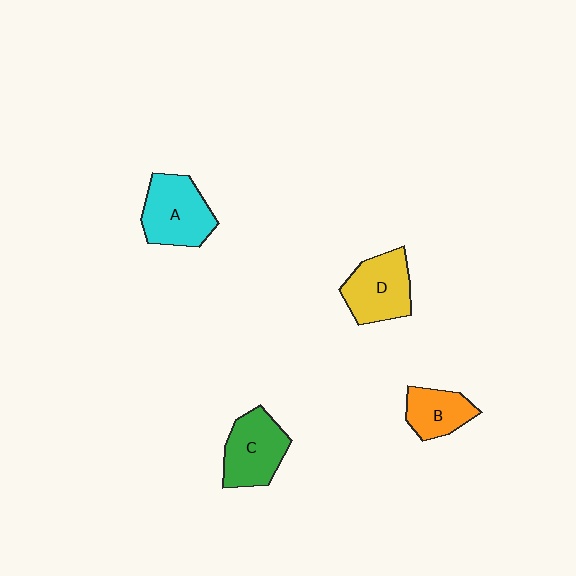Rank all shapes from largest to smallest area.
From largest to smallest: A (cyan), D (yellow), C (green), B (orange).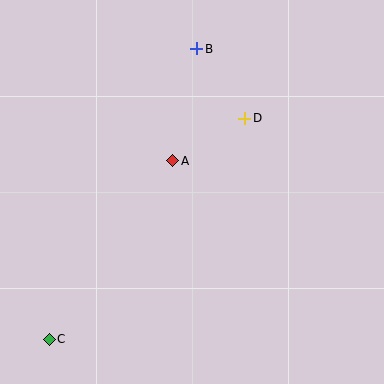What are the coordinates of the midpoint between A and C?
The midpoint between A and C is at (111, 250).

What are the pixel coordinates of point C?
Point C is at (49, 339).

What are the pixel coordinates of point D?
Point D is at (245, 118).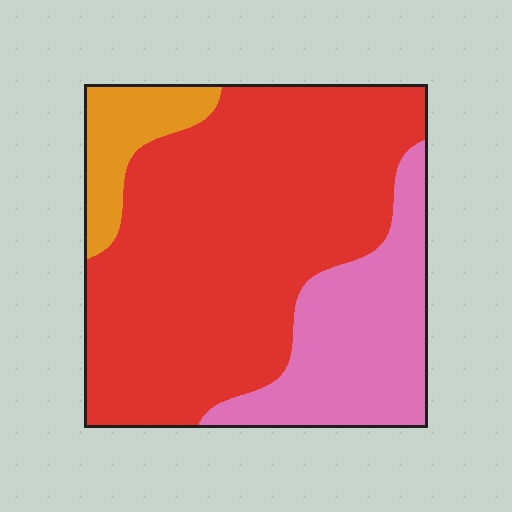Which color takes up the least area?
Orange, at roughly 10%.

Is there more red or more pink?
Red.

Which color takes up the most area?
Red, at roughly 65%.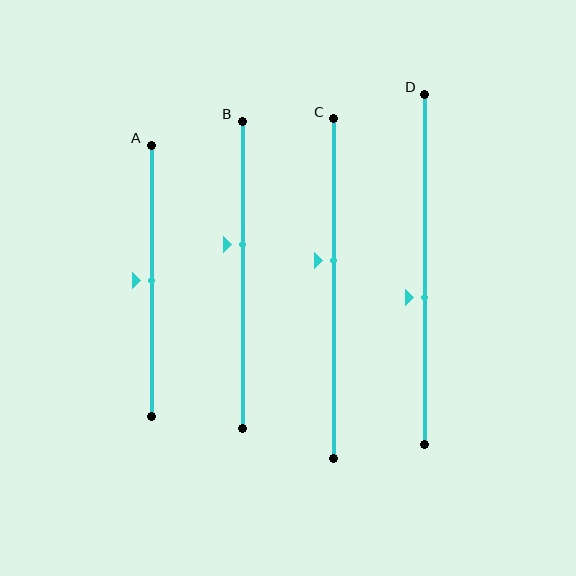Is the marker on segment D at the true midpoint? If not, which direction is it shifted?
No, the marker on segment D is shifted downward by about 8% of the segment length.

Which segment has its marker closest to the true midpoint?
Segment A has its marker closest to the true midpoint.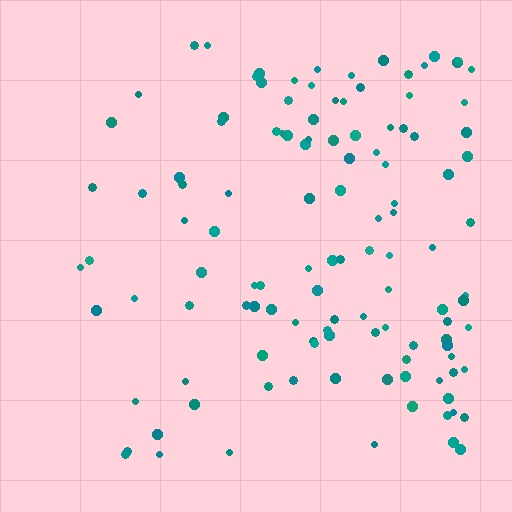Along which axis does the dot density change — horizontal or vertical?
Horizontal.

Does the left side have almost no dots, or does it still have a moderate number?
Still a moderate number, just noticeably fewer than the right.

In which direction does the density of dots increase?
From left to right, with the right side densest.